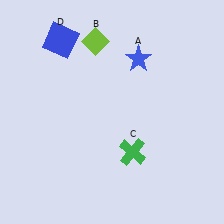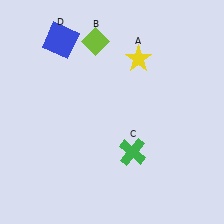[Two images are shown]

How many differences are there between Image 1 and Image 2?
There is 1 difference between the two images.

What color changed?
The star (A) changed from blue in Image 1 to yellow in Image 2.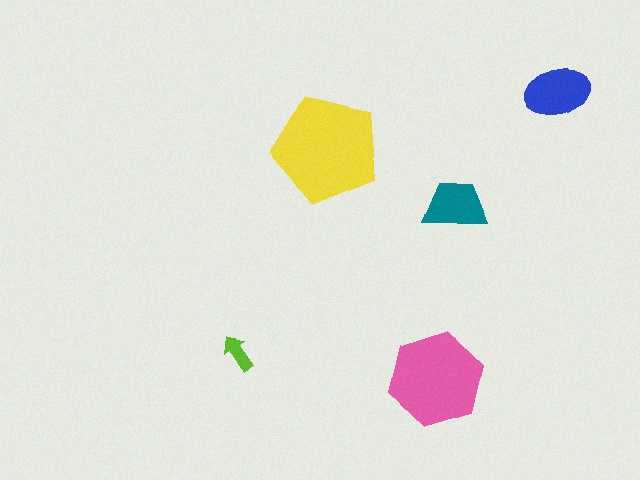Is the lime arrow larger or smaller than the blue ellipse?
Smaller.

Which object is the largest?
The yellow pentagon.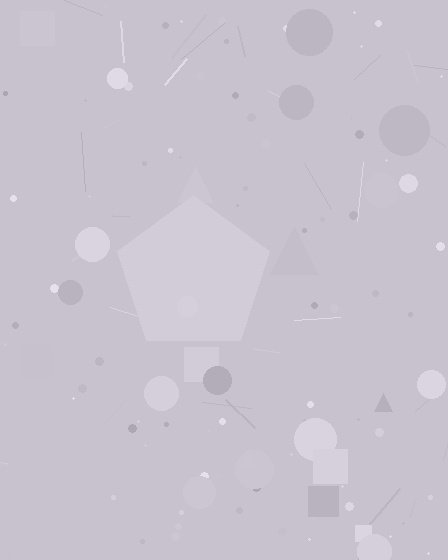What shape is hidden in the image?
A pentagon is hidden in the image.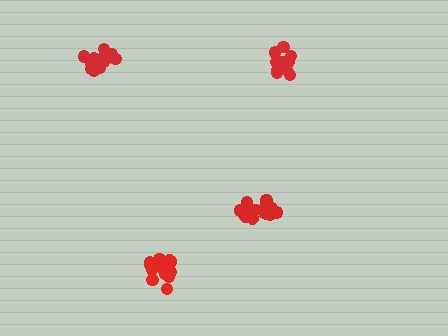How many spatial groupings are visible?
There are 4 spatial groupings.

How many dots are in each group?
Group 1: 14 dots, Group 2: 13 dots, Group 3: 14 dots, Group 4: 12 dots (53 total).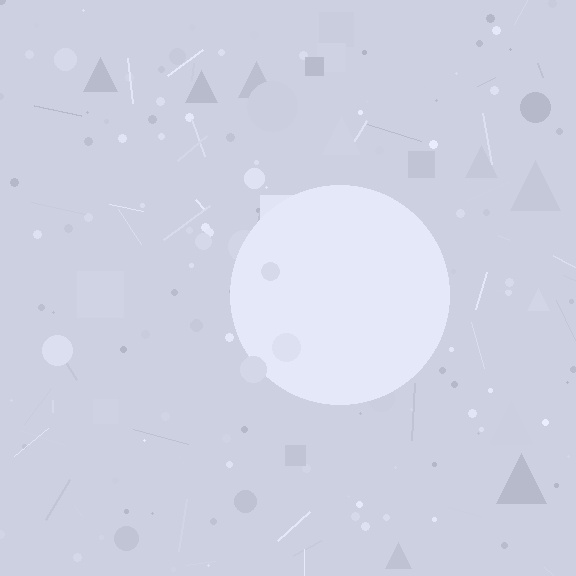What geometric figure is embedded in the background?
A circle is embedded in the background.